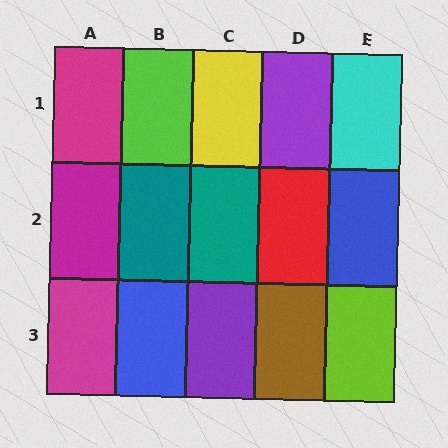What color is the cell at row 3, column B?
Blue.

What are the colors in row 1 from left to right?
Magenta, lime, yellow, purple, cyan.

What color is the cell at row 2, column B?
Teal.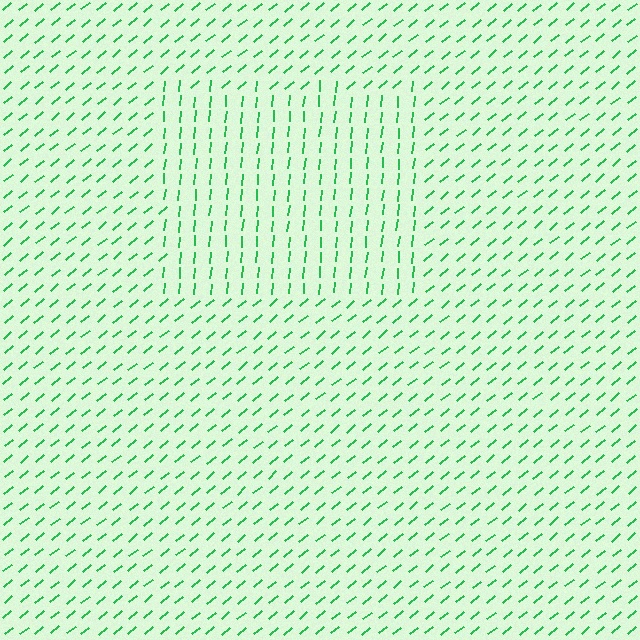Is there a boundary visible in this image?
Yes, there is a texture boundary formed by a change in line orientation.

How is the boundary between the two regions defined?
The boundary is defined purely by a change in line orientation (approximately 45 degrees difference). All lines are the same color and thickness.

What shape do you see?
I see a rectangle.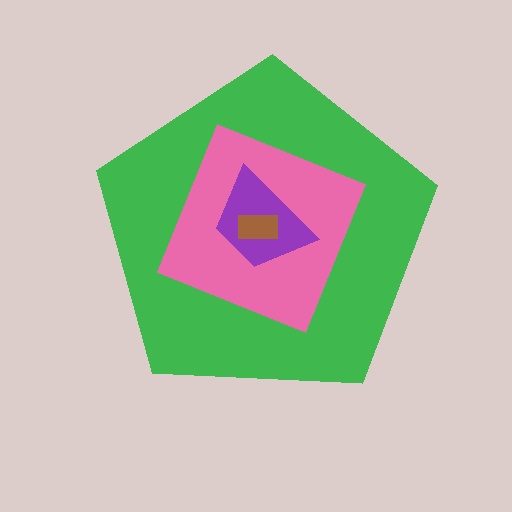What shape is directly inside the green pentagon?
The pink diamond.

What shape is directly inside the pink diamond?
The purple trapezoid.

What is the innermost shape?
The brown rectangle.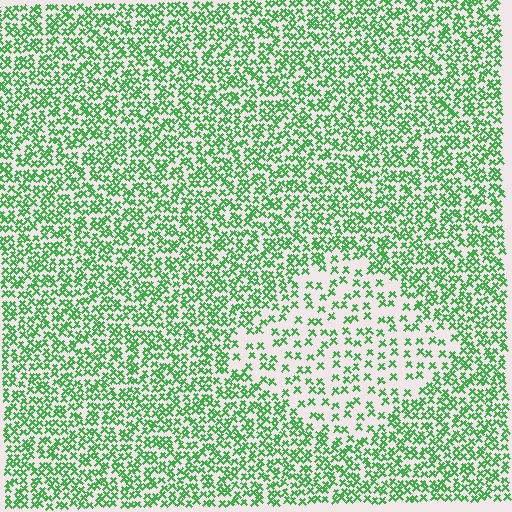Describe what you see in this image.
The image contains small green elements arranged at two different densities. A diamond-shaped region is visible where the elements are less densely packed than the surrounding area.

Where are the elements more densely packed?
The elements are more densely packed outside the diamond boundary.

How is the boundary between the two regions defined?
The boundary is defined by a change in element density (approximately 2.2x ratio). All elements are the same color, size, and shape.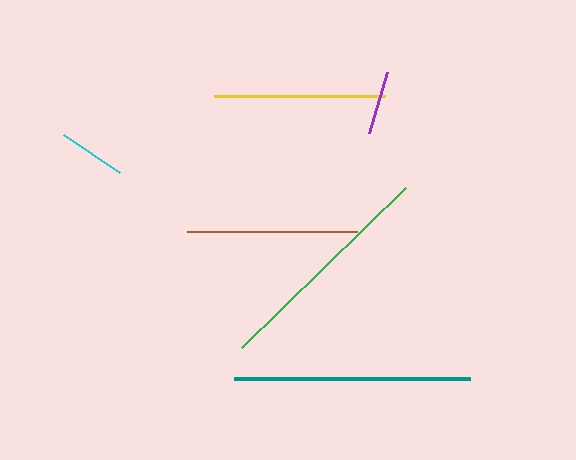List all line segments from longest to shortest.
From longest to shortest: teal, green, yellow, brown, cyan, purple.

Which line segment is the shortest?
The purple line is the shortest at approximately 63 pixels.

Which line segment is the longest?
The teal line is the longest at approximately 236 pixels.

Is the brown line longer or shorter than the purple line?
The brown line is longer than the purple line.